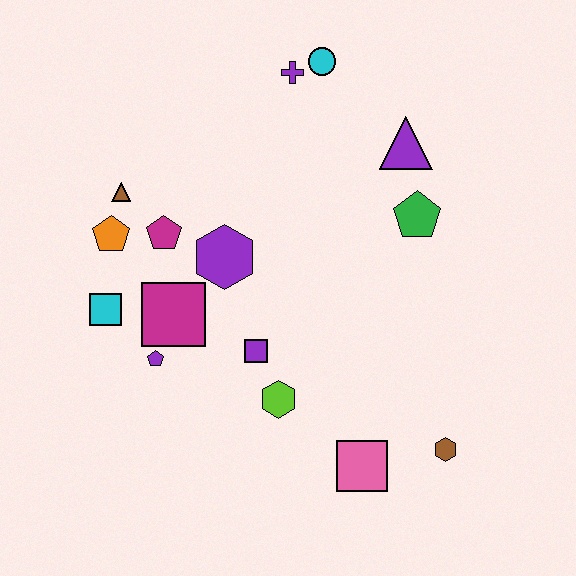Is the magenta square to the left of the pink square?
Yes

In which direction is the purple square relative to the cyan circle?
The purple square is below the cyan circle.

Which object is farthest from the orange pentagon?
The brown hexagon is farthest from the orange pentagon.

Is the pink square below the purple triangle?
Yes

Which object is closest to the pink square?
The brown hexagon is closest to the pink square.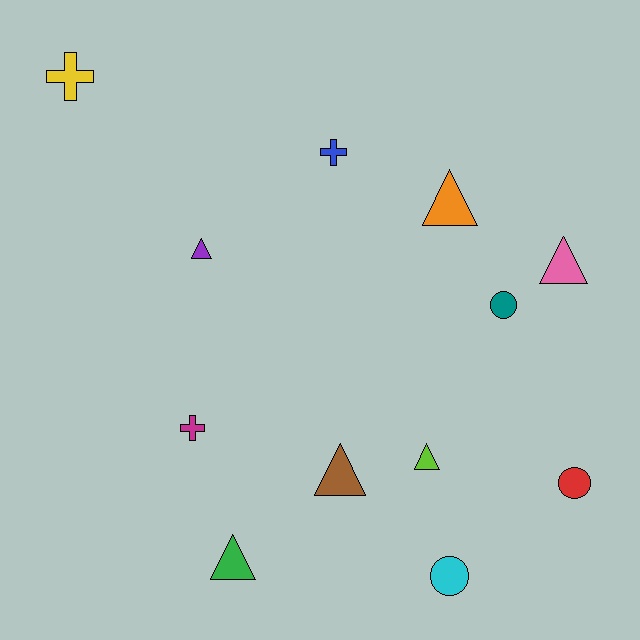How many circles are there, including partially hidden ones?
There are 3 circles.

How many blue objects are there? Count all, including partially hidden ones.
There is 1 blue object.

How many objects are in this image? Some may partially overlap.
There are 12 objects.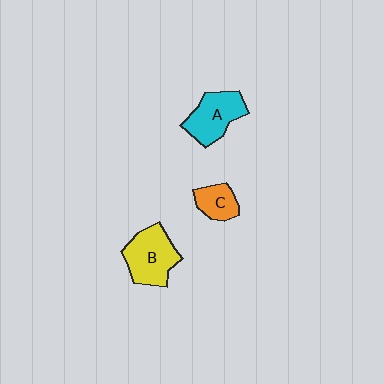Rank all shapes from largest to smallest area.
From largest to smallest: B (yellow), A (cyan), C (orange).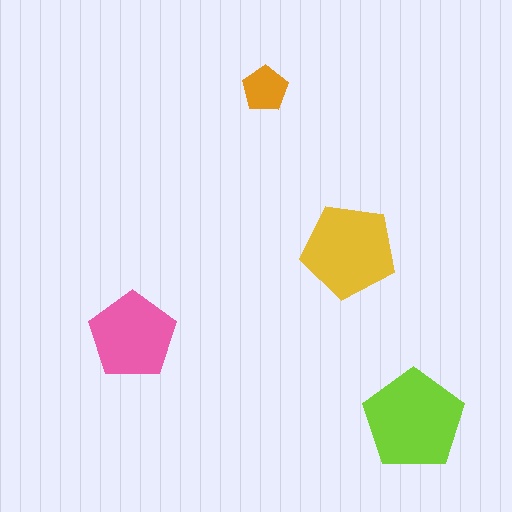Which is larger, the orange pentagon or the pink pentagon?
The pink one.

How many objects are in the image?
There are 4 objects in the image.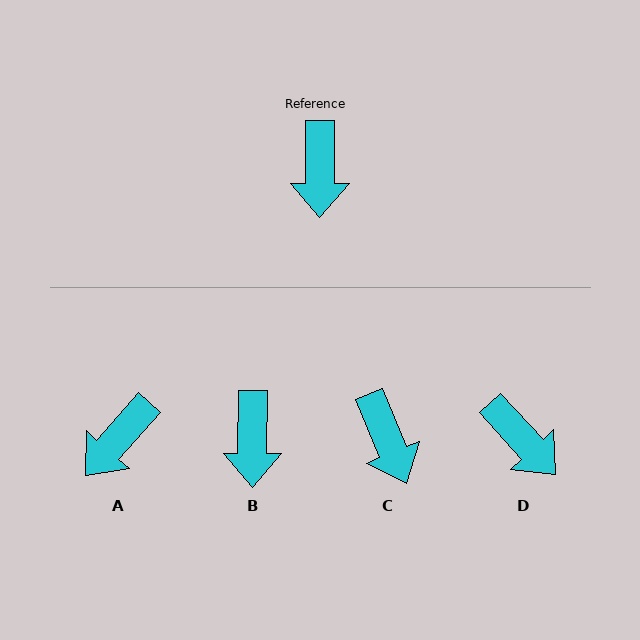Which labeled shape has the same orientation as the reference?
B.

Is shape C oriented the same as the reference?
No, it is off by about 23 degrees.